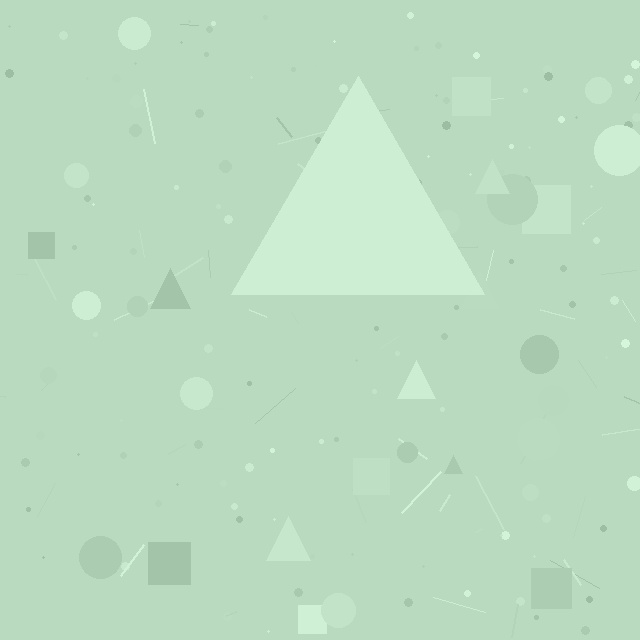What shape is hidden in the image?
A triangle is hidden in the image.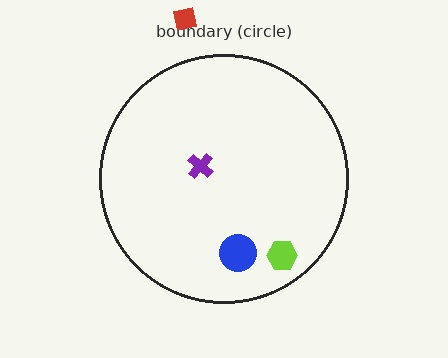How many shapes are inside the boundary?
3 inside, 1 outside.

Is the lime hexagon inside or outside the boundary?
Inside.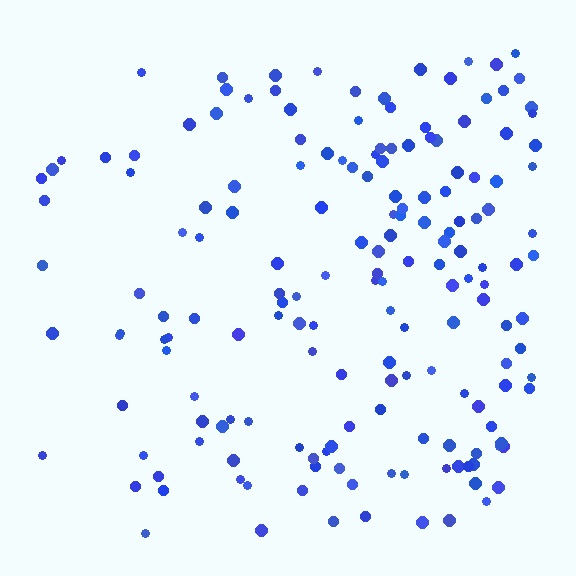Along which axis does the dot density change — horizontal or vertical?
Horizontal.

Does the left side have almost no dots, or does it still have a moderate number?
Still a moderate number, just noticeably fewer than the right.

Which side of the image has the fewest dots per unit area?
The left.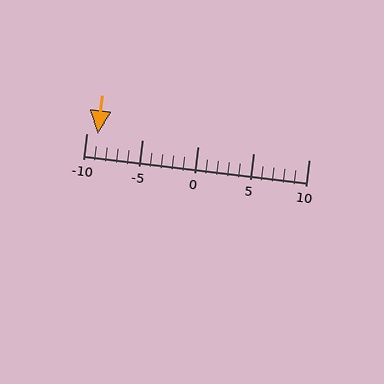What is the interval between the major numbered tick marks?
The major tick marks are spaced 5 units apart.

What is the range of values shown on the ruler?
The ruler shows values from -10 to 10.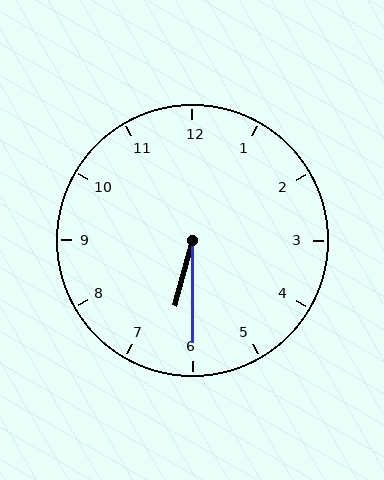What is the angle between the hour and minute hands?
Approximately 15 degrees.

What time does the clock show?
6:30.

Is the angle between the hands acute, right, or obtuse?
It is acute.